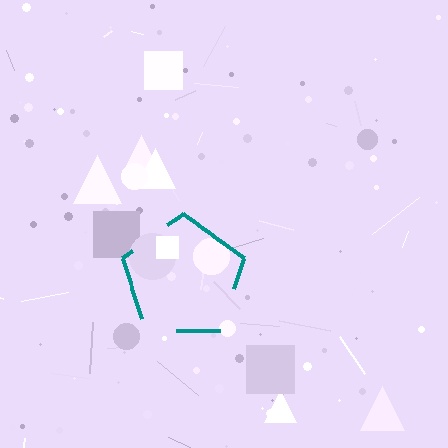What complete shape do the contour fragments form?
The contour fragments form a pentagon.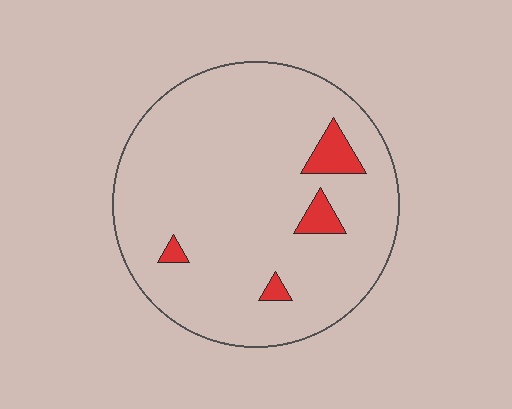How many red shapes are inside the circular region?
4.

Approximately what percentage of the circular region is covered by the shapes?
Approximately 5%.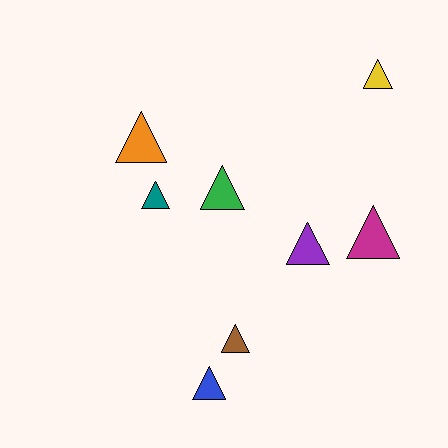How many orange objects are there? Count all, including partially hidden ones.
There is 1 orange object.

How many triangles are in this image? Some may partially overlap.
There are 8 triangles.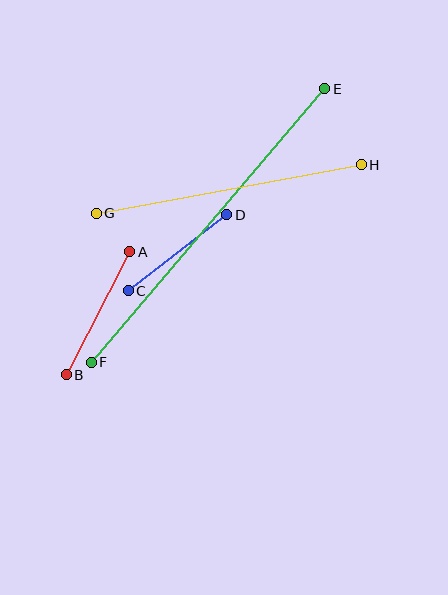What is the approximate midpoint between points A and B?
The midpoint is at approximately (98, 313) pixels.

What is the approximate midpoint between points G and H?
The midpoint is at approximately (229, 189) pixels.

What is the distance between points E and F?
The distance is approximately 360 pixels.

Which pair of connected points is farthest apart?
Points E and F are farthest apart.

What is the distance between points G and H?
The distance is approximately 269 pixels.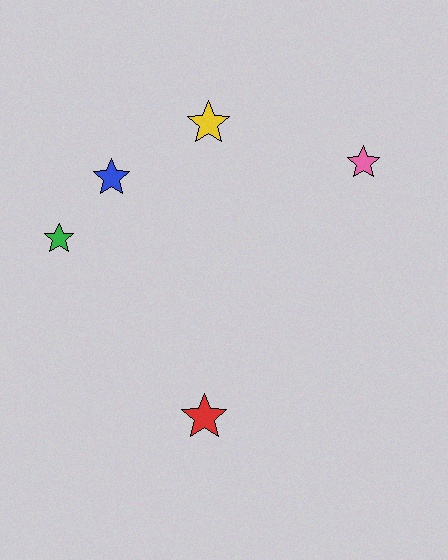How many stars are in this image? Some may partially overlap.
There are 5 stars.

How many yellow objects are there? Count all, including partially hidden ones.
There is 1 yellow object.